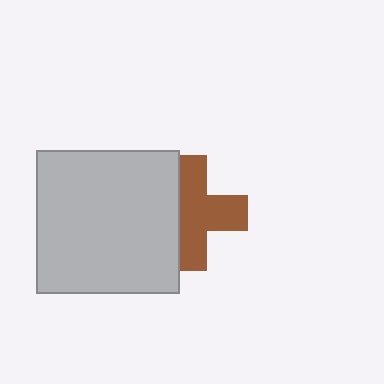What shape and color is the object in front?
The object in front is a light gray square.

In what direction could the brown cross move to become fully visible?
The brown cross could move right. That would shift it out from behind the light gray square entirely.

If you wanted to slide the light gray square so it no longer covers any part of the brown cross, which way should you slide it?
Slide it left — that is the most direct way to separate the two shapes.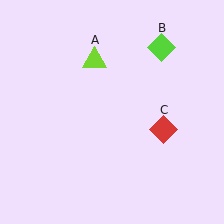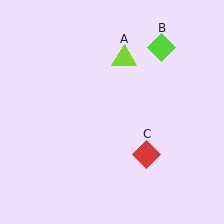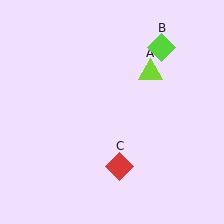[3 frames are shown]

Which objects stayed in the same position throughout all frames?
Lime diamond (object B) remained stationary.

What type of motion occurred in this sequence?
The lime triangle (object A), red diamond (object C) rotated clockwise around the center of the scene.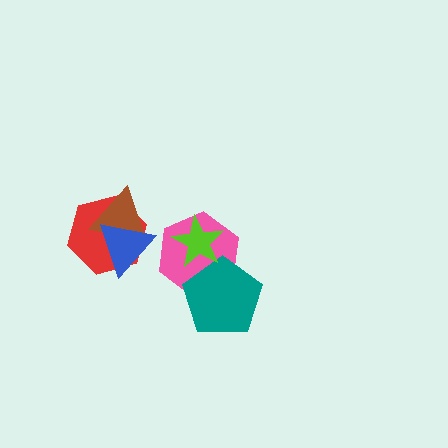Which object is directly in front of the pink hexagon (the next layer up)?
The teal pentagon is directly in front of the pink hexagon.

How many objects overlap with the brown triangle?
2 objects overlap with the brown triangle.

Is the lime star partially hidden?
No, no other shape covers it.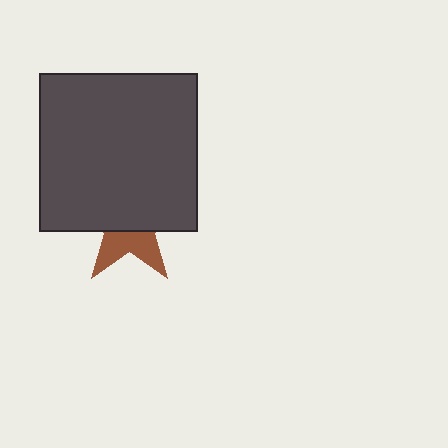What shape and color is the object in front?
The object in front is a dark gray square.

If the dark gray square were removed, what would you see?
You would see the complete brown star.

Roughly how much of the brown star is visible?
A small part of it is visible (roughly 39%).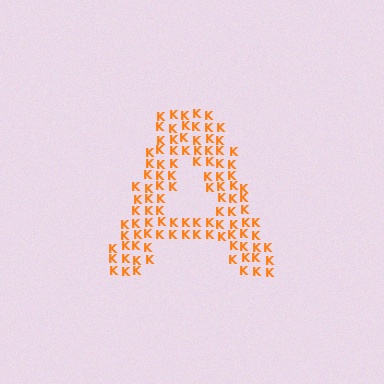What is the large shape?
The large shape is the letter A.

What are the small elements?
The small elements are letter K's.